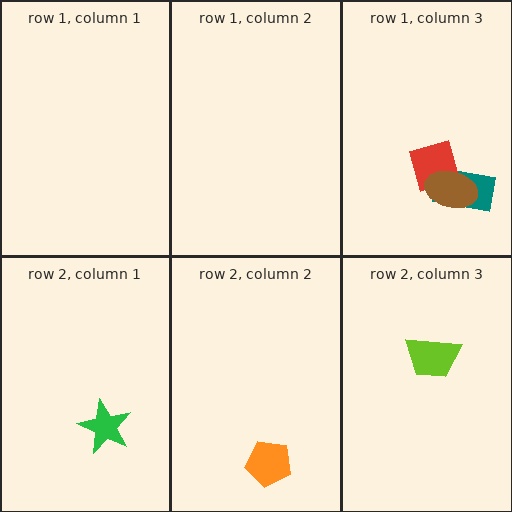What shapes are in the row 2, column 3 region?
The lime trapezoid.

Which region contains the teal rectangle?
The row 1, column 3 region.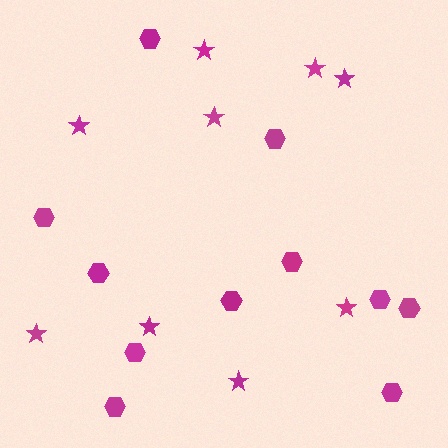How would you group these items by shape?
There are 2 groups: one group of stars (9) and one group of hexagons (11).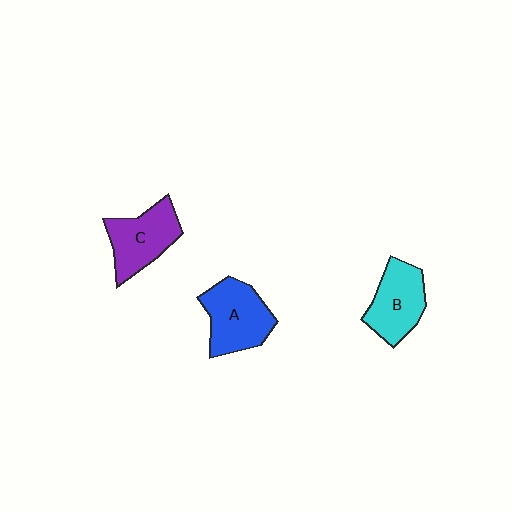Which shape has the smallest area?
Shape B (cyan).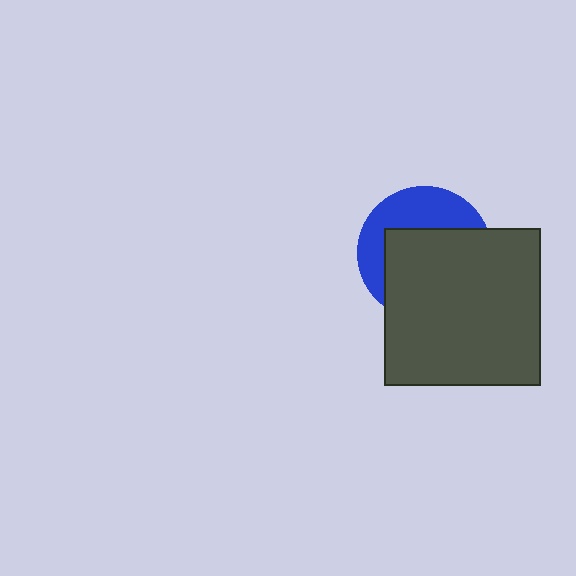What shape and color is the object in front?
The object in front is a dark gray square.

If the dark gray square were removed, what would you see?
You would see the complete blue circle.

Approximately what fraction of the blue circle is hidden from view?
Roughly 62% of the blue circle is hidden behind the dark gray square.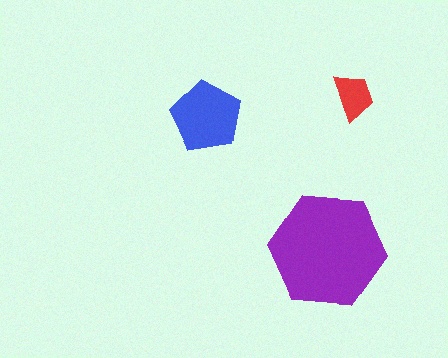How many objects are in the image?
There are 3 objects in the image.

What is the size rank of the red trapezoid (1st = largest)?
3rd.